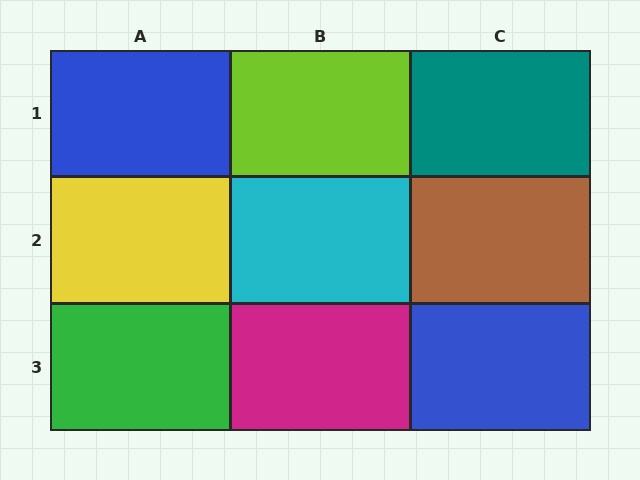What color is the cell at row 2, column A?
Yellow.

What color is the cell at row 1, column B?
Lime.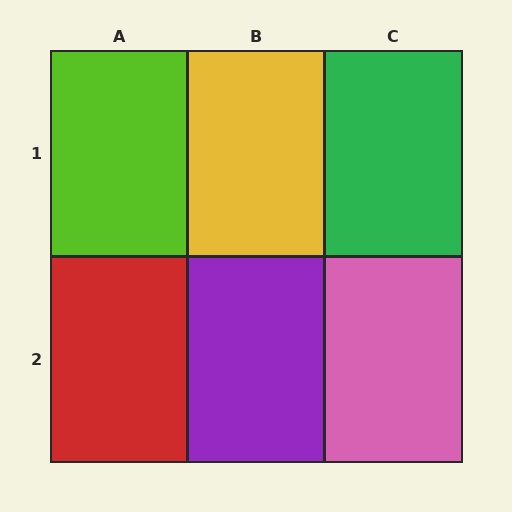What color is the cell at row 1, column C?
Green.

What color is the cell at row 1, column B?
Yellow.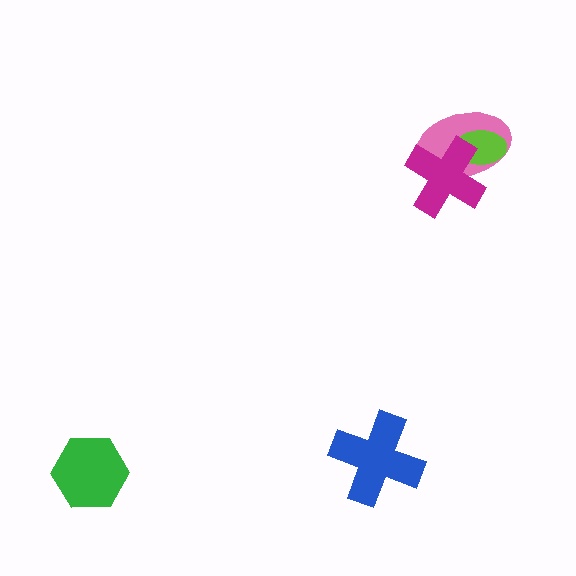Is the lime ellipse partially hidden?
Yes, it is partially covered by another shape.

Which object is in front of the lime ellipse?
The magenta cross is in front of the lime ellipse.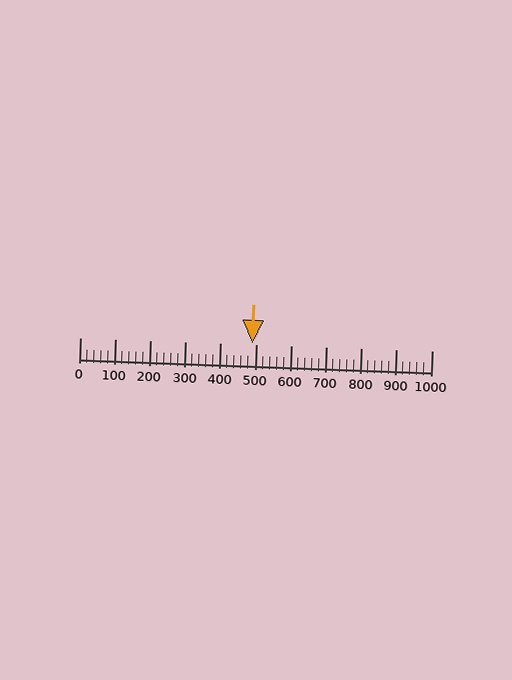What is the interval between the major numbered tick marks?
The major tick marks are spaced 100 units apart.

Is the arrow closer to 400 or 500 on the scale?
The arrow is closer to 500.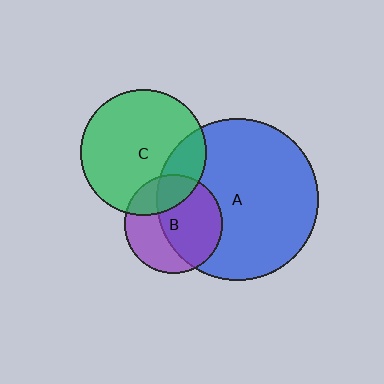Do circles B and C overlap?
Yes.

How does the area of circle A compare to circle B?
Approximately 2.7 times.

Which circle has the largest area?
Circle A (blue).